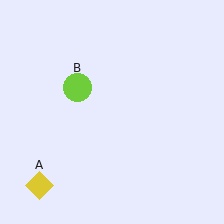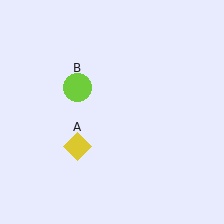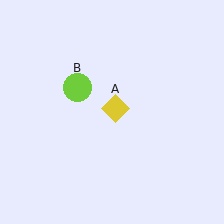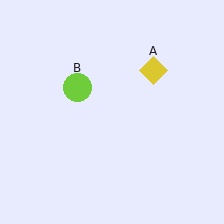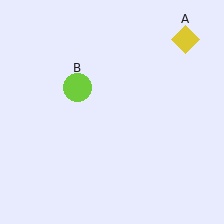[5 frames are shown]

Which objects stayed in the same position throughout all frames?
Lime circle (object B) remained stationary.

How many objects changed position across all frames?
1 object changed position: yellow diamond (object A).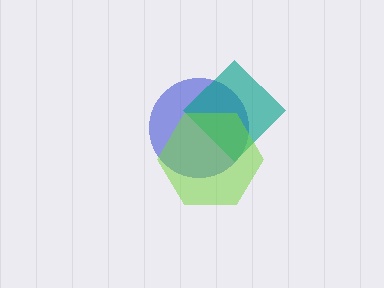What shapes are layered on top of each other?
The layered shapes are: a blue circle, a teal diamond, a lime hexagon.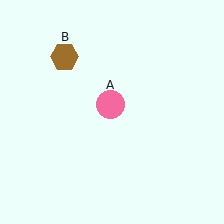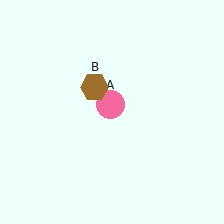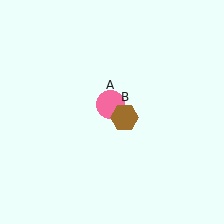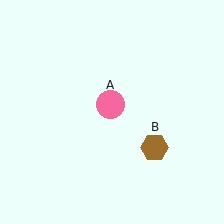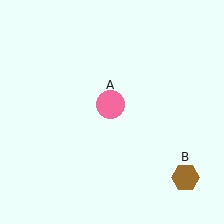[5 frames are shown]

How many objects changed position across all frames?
1 object changed position: brown hexagon (object B).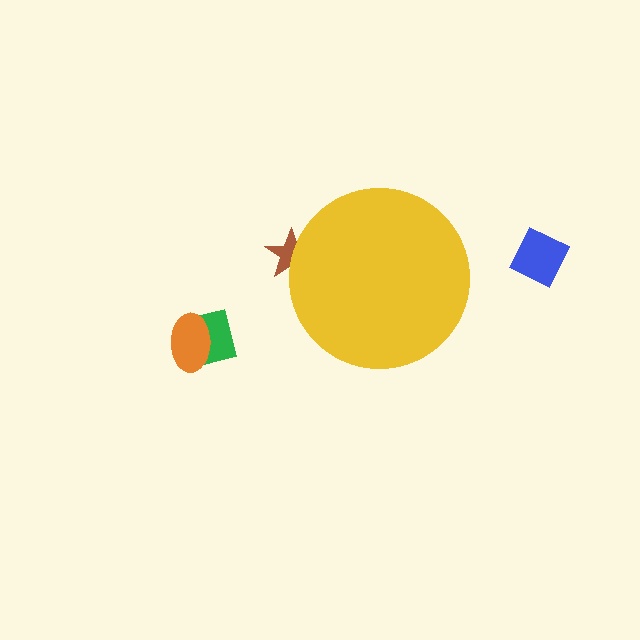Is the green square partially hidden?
No, the green square is fully visible.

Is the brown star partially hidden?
Yes, the brown star is partially hidden behind the yellow circle.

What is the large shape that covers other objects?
A yellow circle.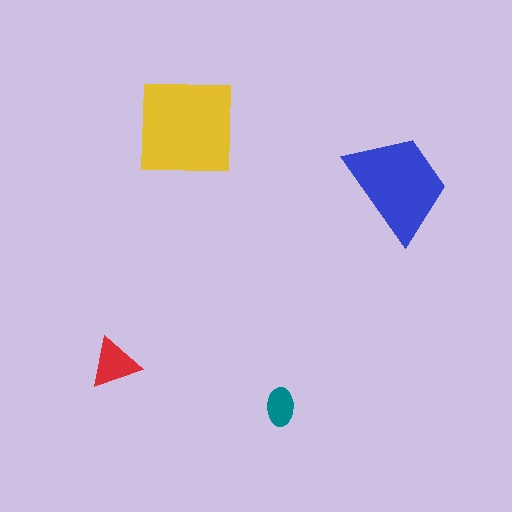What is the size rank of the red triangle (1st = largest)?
3rd.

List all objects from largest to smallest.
The yellow square, the blue trapezoid, the red triangle, the teal ellipse.